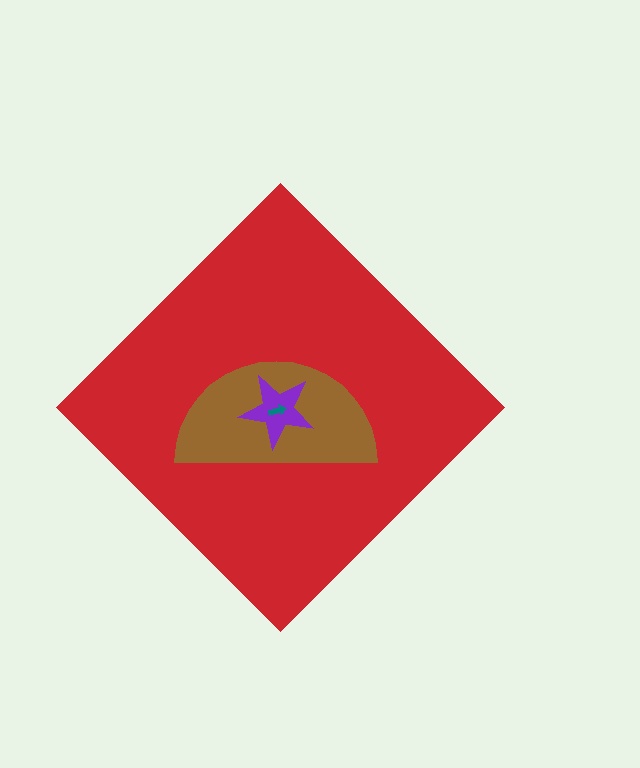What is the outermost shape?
The red diamond.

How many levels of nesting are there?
4.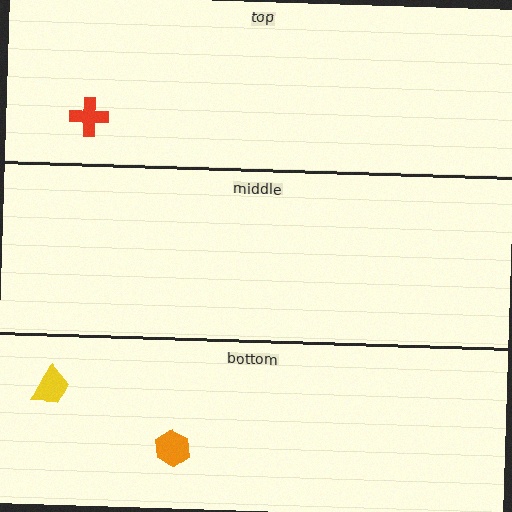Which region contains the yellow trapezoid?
The bottom region.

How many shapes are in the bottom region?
2.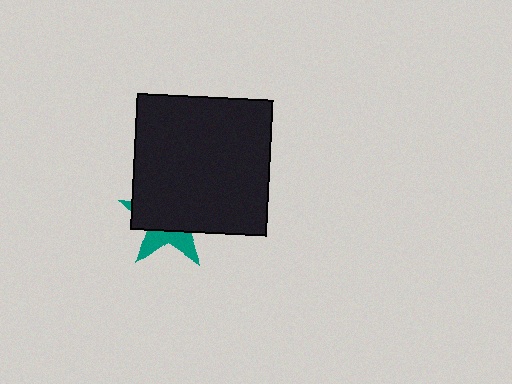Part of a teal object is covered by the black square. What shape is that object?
It is a star.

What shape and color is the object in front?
The object in front is a black square.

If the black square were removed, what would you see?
You would see the complete teal star.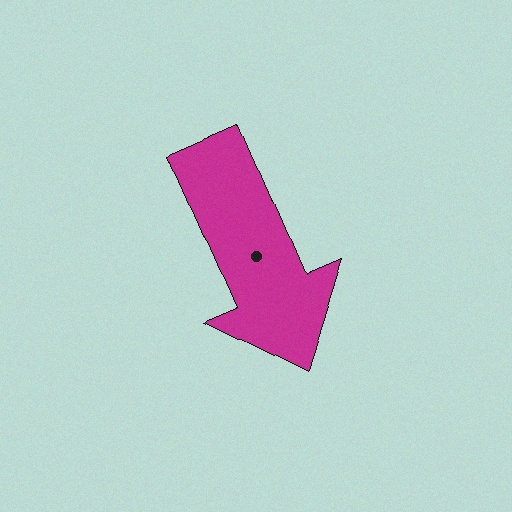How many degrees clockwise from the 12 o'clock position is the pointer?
Approximately 156 degrees.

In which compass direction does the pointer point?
Southeast.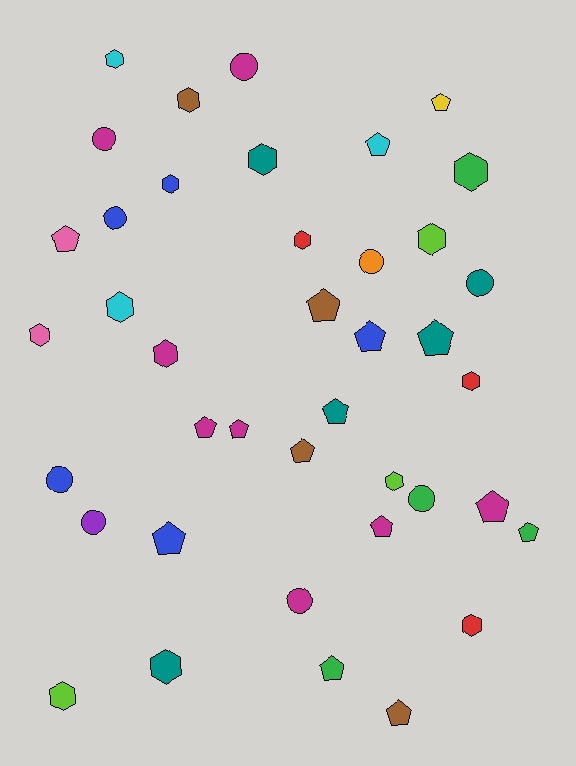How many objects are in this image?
There are 40 objects.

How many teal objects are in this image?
There are 5 teal objects.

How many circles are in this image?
There are 9 circles.